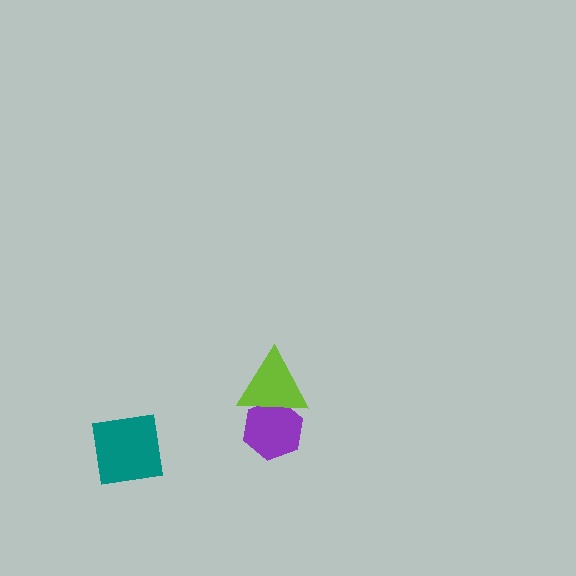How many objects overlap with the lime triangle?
1 object overlaps with the lime triangle.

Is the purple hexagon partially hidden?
Yes, it is partially covered by another shape.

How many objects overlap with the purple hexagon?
1 object overlaps with the purple hexagon.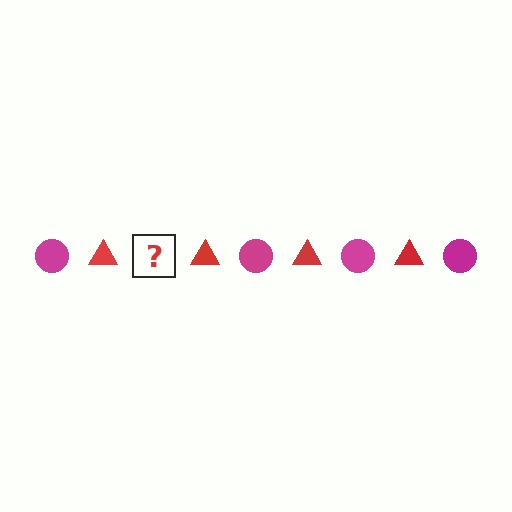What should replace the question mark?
The question mark should be replaced with a magenta circle.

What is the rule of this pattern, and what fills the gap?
The rule is that the pattern alternates between magenta circle and red triangle. The gap should be filled with a magenta circle.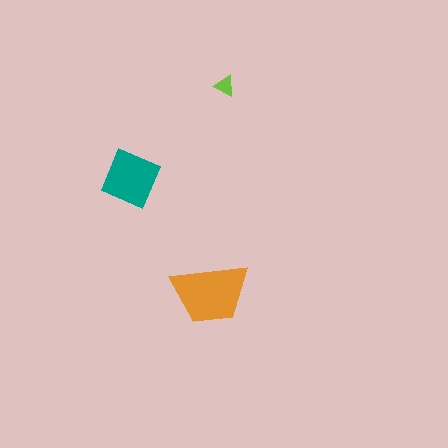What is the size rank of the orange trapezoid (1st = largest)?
1st.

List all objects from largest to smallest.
The orange trapezoid, the teal square, the lime triangle.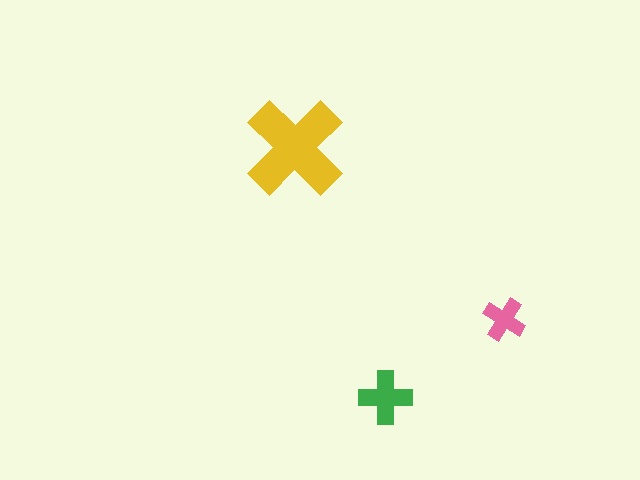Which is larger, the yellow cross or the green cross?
The yellow one.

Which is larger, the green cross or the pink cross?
The green one.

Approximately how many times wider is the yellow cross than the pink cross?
About 2.5 times wider.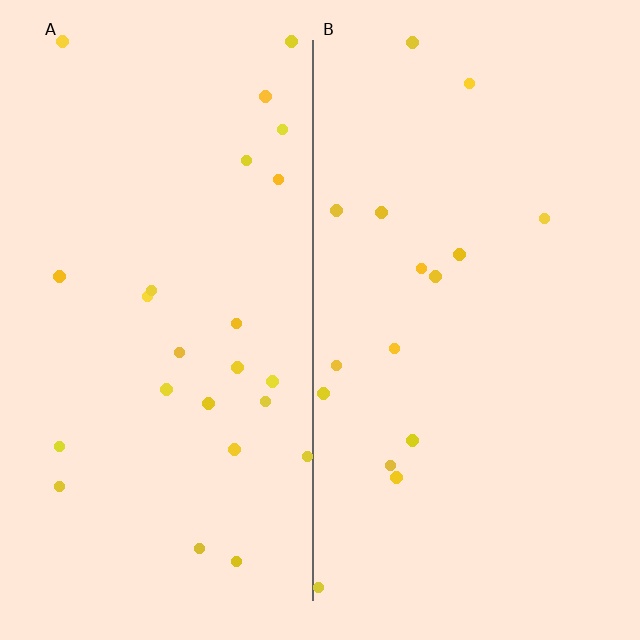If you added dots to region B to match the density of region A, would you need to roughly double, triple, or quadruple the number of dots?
Approximately double.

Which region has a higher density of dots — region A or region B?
A (the left).